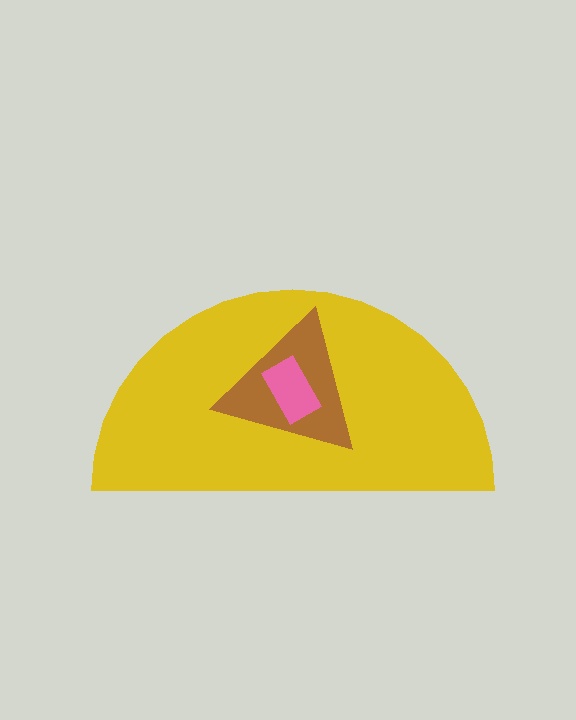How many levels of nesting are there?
3.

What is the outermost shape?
The yellow semicircle.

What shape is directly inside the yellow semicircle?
The brown triangle.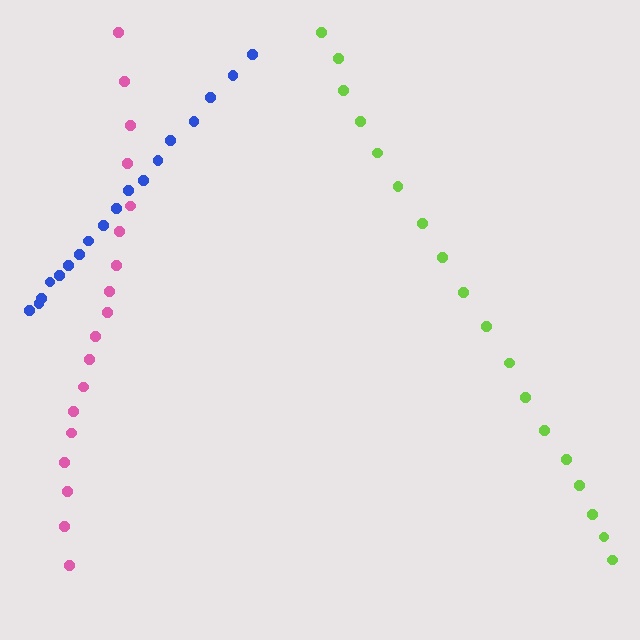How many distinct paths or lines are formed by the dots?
There are 3 distinct paths.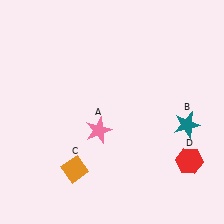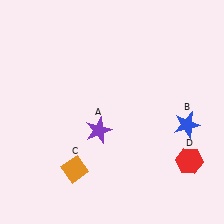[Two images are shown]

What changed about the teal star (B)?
In Image 1, B is teal. In Image 2, it changed to blue.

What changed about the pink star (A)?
In Image 1, A is pink. In Image 2, it changed to purple.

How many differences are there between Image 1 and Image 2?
There are 2 differences between the two images.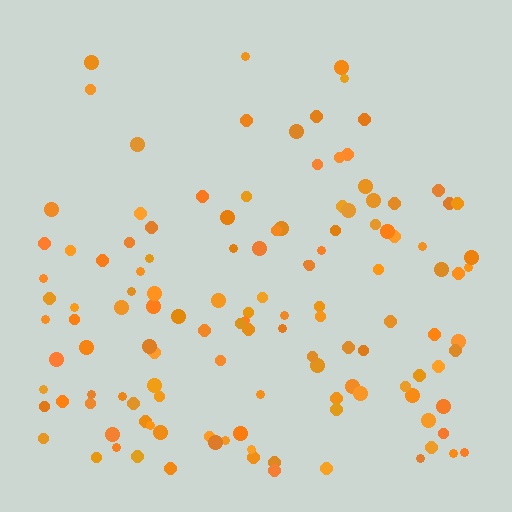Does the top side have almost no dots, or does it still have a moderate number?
Still a moderate number, just noticeably fewer than the bottom.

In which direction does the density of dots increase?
From top to bottom, with the bottom side densest.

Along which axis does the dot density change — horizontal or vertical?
Vertical.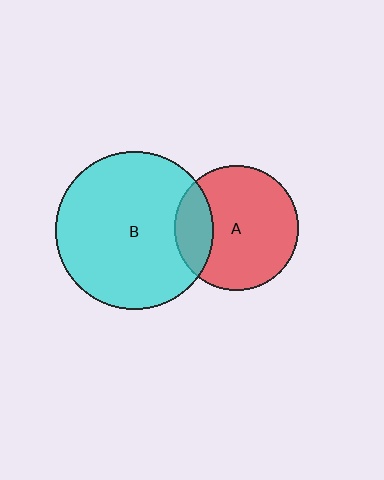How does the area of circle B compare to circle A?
Approximately 1.6 times.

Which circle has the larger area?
Circle B (cyan).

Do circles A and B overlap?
Yes.